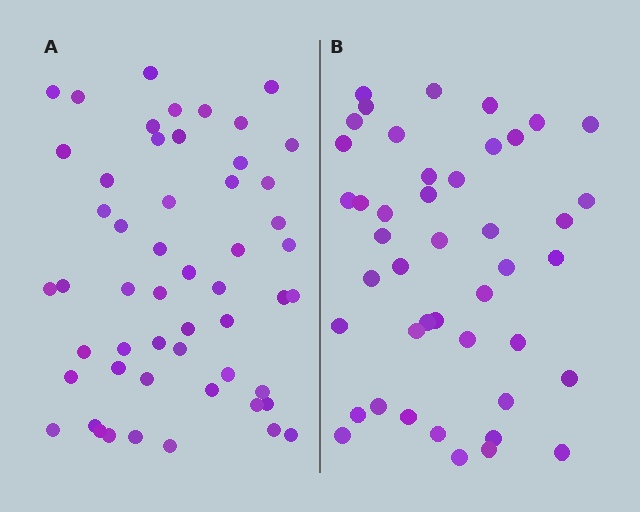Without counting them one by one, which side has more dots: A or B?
Region A (the left region) has more dots.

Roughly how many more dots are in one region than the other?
Region A has roughly 8 or so more dots than region B.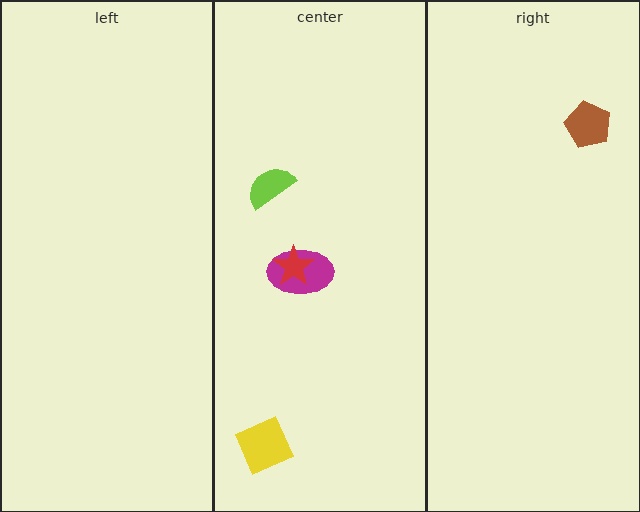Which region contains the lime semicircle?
The center region.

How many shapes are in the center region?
4.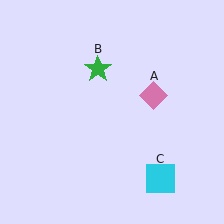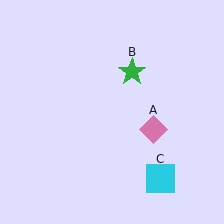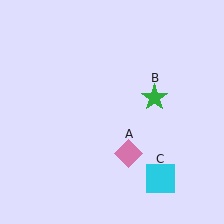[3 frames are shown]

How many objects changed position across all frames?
2 objects changed position: pink diamond (object A), green star (object B).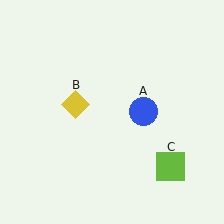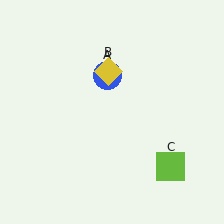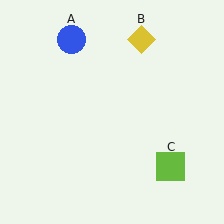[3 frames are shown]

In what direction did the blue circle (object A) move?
The blue circle (object A) moved up and to the left.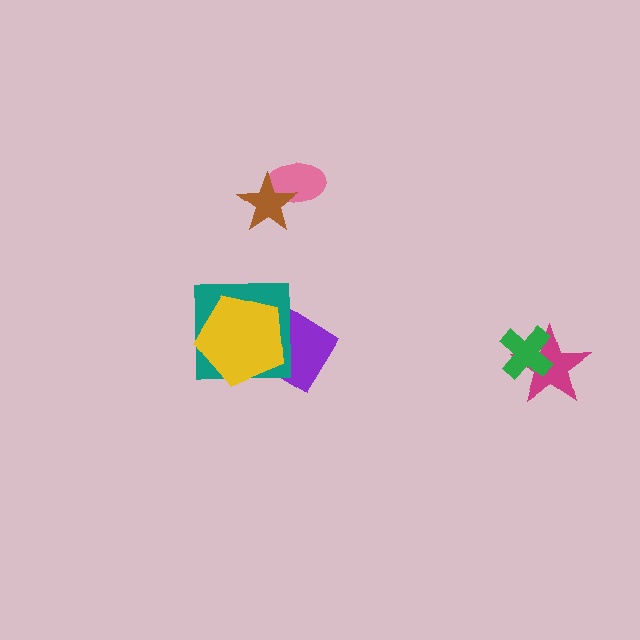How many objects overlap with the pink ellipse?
1 object overlaps with the pink ellipse.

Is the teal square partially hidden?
Yes, it is partially covered by another shape.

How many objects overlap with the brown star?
1 object overlaps with the brown star.